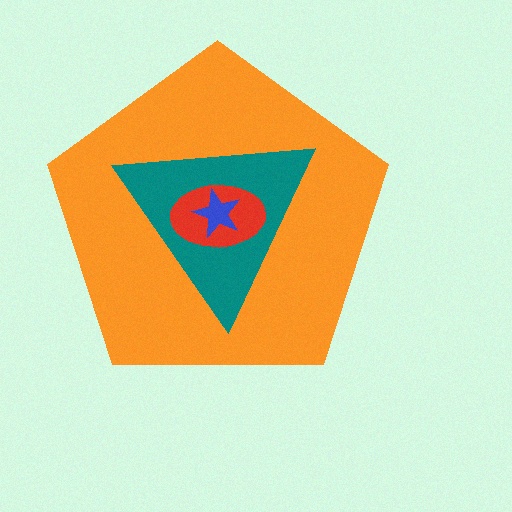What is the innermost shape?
The blue star.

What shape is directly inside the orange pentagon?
The teal triangle.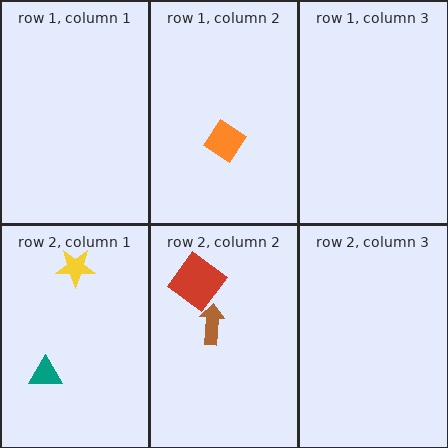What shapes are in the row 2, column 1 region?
The yellow star, the teal triangle.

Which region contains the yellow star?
The row 2, column 1 region.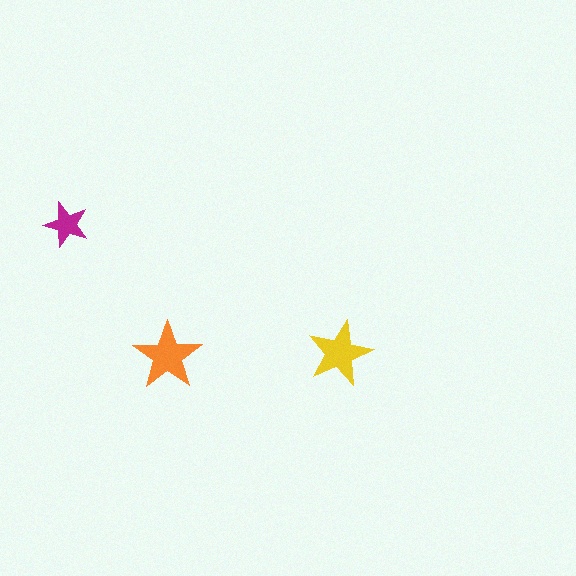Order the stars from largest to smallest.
the orange one, the yellow one, the magenta one.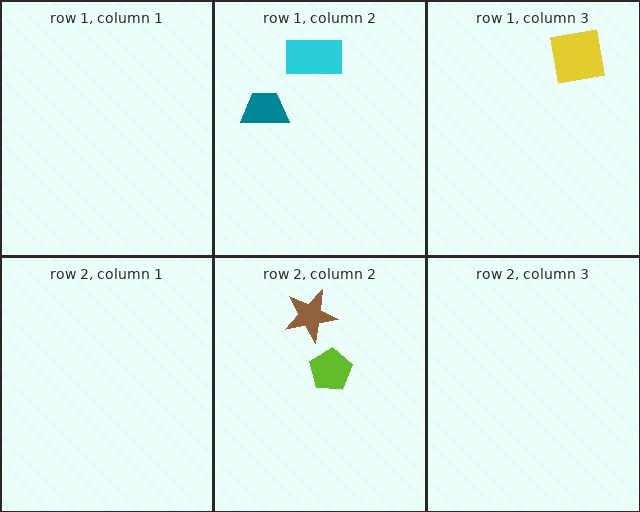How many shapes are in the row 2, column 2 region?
2.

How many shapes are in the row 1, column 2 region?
2.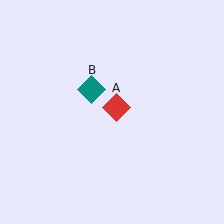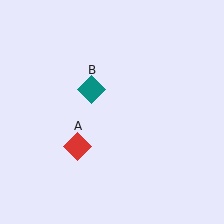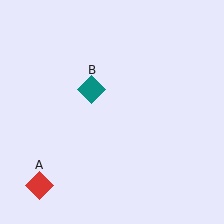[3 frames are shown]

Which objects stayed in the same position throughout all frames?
Teal diamond (object B) remained stationary.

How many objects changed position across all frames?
1 object changed position: red diamond (object A).